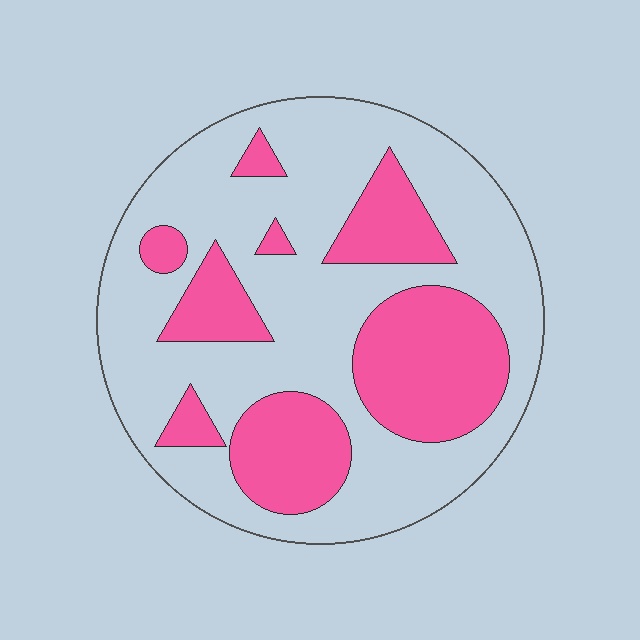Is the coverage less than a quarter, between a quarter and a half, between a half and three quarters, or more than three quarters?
Between a quarter and a half.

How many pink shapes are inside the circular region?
8.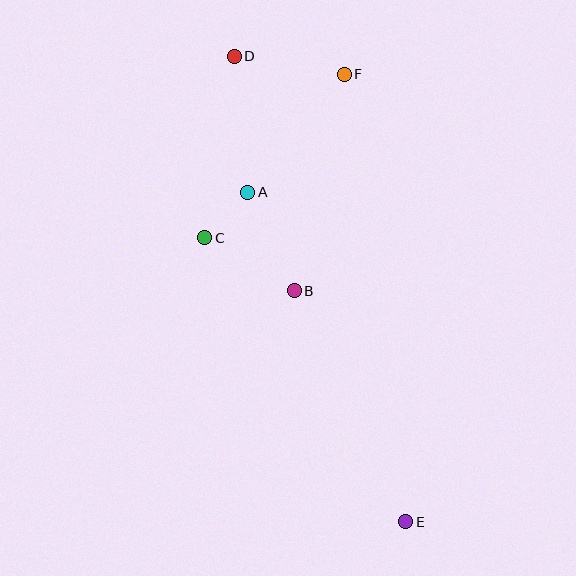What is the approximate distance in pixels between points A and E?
The distance between A and E is approximately 366 pixels.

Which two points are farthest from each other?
Points D and E are farthest from each other.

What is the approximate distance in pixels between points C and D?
The distance between C and D is approximately 184 pixels.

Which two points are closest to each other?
Points A and C are closest to each other.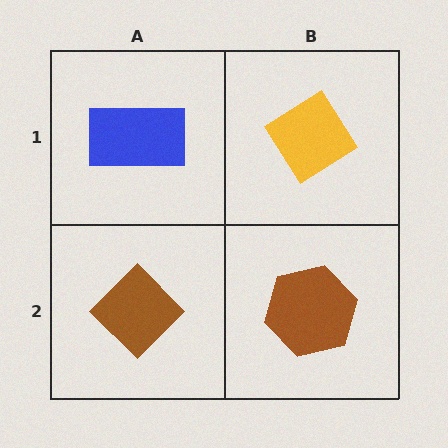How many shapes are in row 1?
2 shapes.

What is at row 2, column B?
A brown hexagon.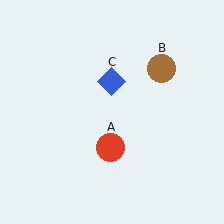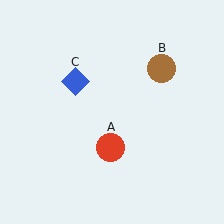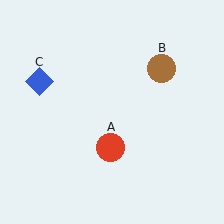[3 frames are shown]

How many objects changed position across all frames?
1 object changed position: blue diamond (object C).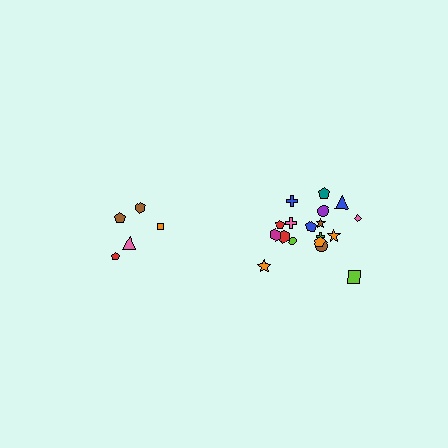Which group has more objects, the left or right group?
The right group.